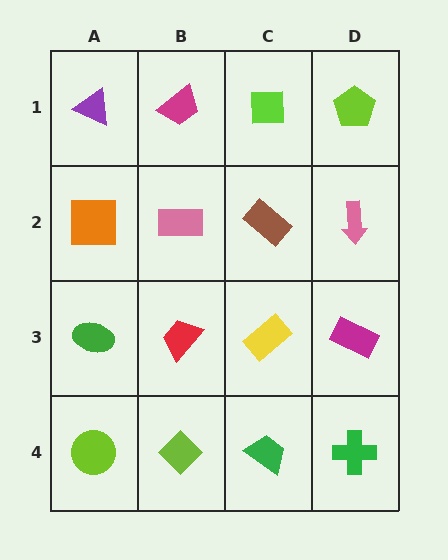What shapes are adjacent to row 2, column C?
A lime square (row 1, column C), a yellow rectangle (row 3, column C), a pink rectangle (row 2, column B), a pink arrow (row 2, column D).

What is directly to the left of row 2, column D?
A brown rectangle.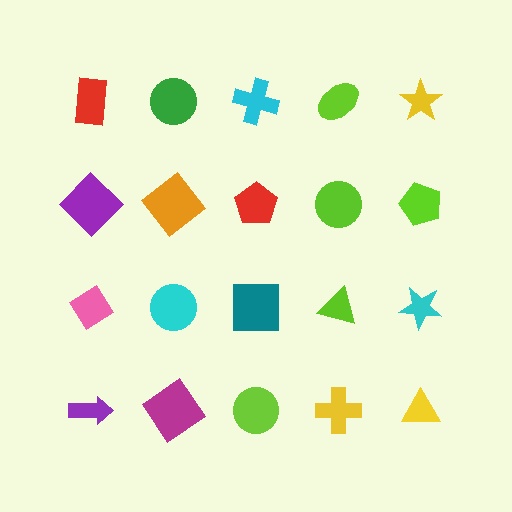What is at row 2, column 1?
A purple diamond.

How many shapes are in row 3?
5 shapes.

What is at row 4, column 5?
A yellow triangle.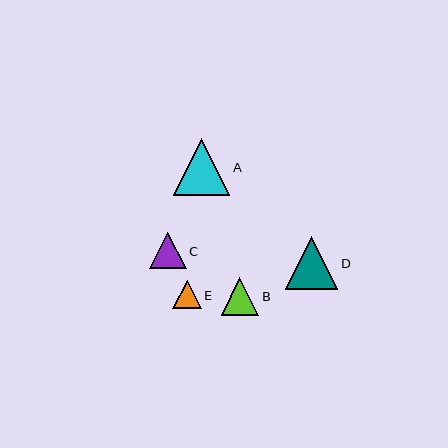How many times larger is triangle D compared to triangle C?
Triangle D is approximately 1.4 times the size of triangle C.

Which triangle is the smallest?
Triangle E is the smallest with a size of approximately 28 pixels.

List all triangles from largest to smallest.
From largest to smallest: A, D, B, C, E.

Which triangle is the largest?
Triangle A is the largest with a size of approximately 57 pixels.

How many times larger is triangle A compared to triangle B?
Triangle A is approximately 1.5 times the size of triangle B.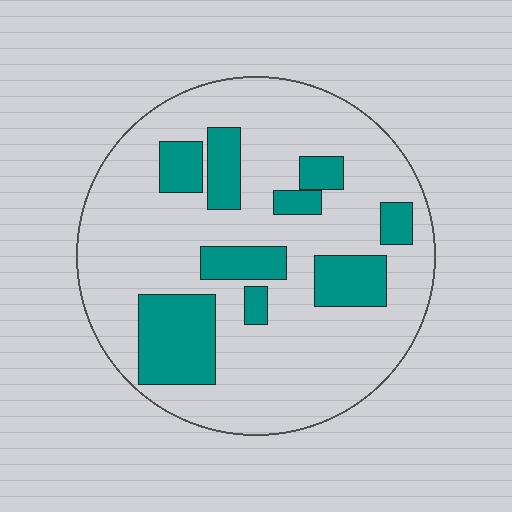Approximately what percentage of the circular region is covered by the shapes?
Approximately 25%.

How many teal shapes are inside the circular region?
9.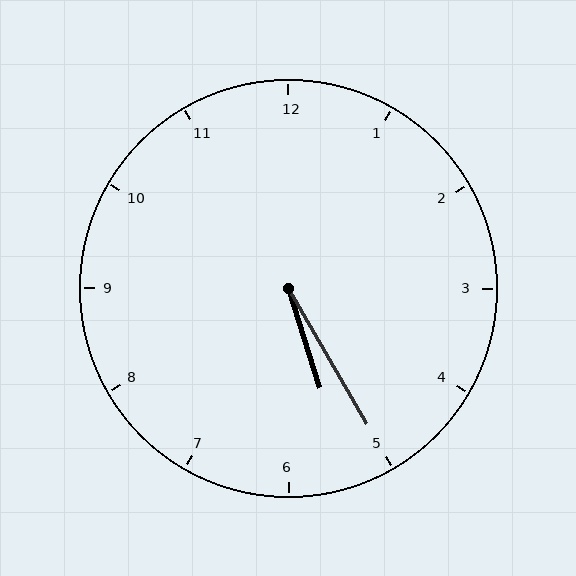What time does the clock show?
5:25.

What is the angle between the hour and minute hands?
Approximately 12 degrees.